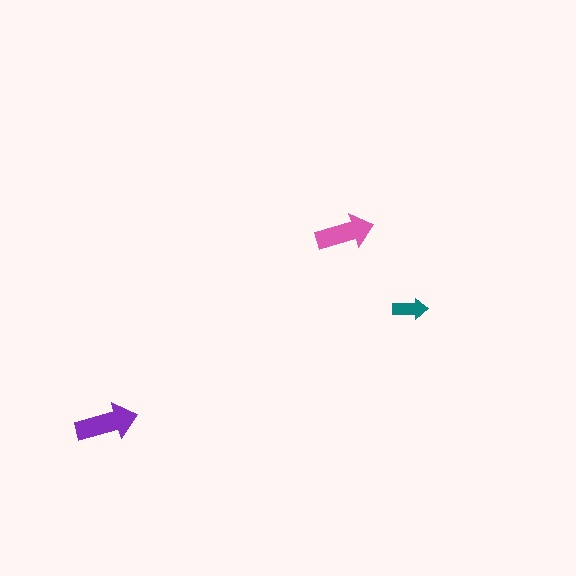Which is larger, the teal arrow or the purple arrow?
The purple one.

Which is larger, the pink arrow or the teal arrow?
The pink one.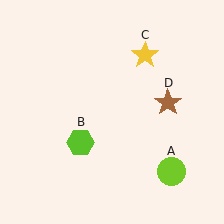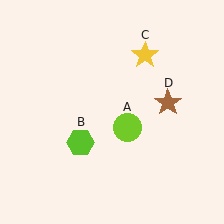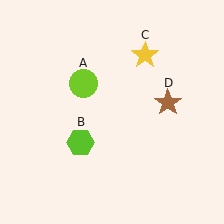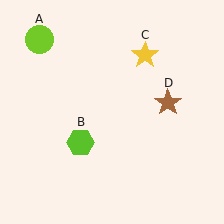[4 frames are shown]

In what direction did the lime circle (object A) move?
The lime circle (object A) moved up and to the left.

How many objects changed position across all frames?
1 object changed position: lime circle (object A).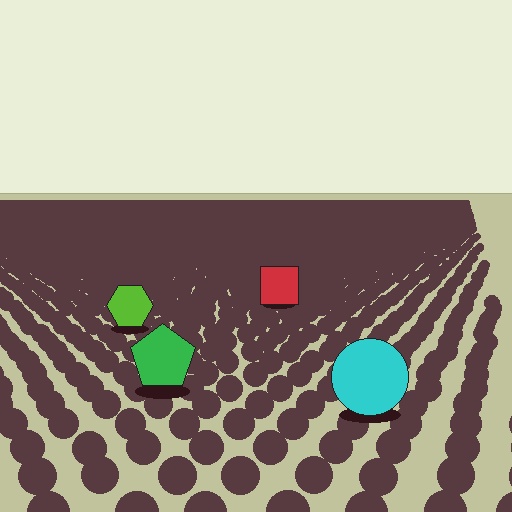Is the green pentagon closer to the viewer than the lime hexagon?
Yes. The green pentagon is closer — you can tell from the texture gradient: the ground texture is coarser near it.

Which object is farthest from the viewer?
The red square is farthest from the viewer. It appears smaller and the ground texture around it is denser.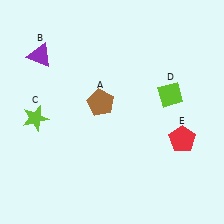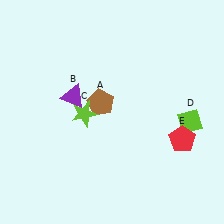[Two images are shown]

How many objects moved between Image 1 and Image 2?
3 objects moved between the two images.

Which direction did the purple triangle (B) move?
The purple triangle (B) moved down.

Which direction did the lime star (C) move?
The lime star (C) moved right.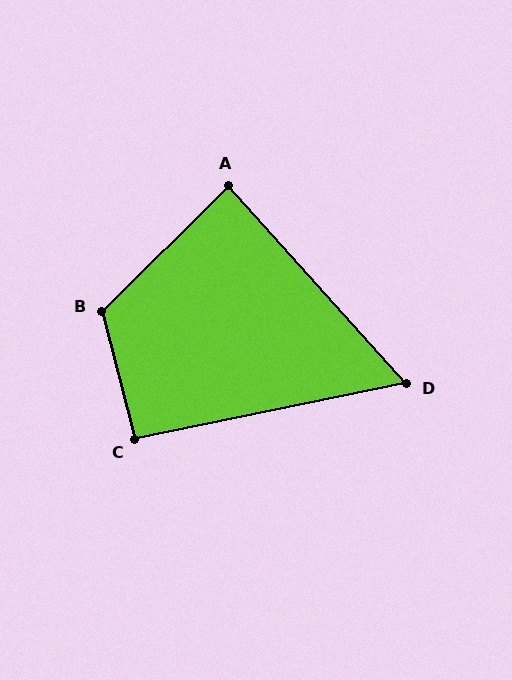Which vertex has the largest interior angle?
B, at approximately 120 degrees.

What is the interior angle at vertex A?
Approximately 87 degrees (approximately right).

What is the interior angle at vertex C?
Approximately 93 degrees (approximately right).